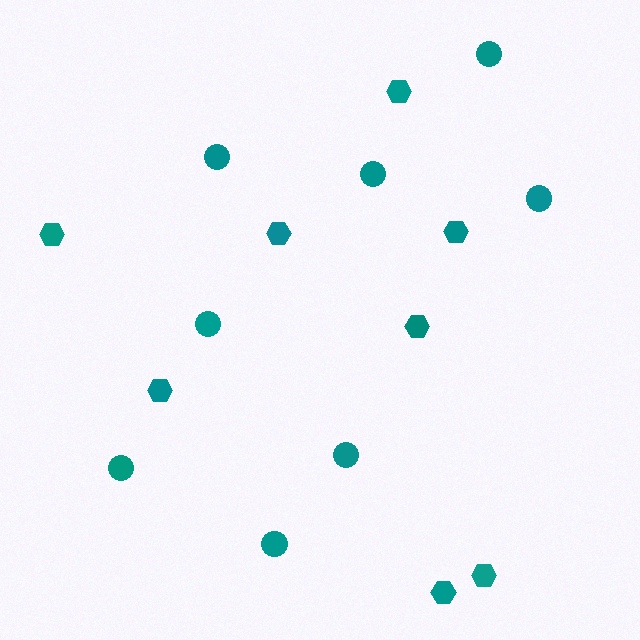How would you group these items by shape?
There are 2 groups: one group of hexagons (8) and one group of circles (8).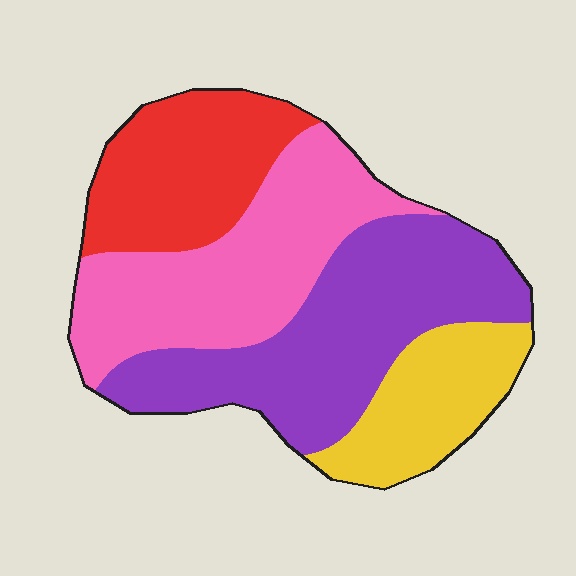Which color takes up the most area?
Purple, at roughly 35%.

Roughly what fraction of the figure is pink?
Pink covers 30% of the figure.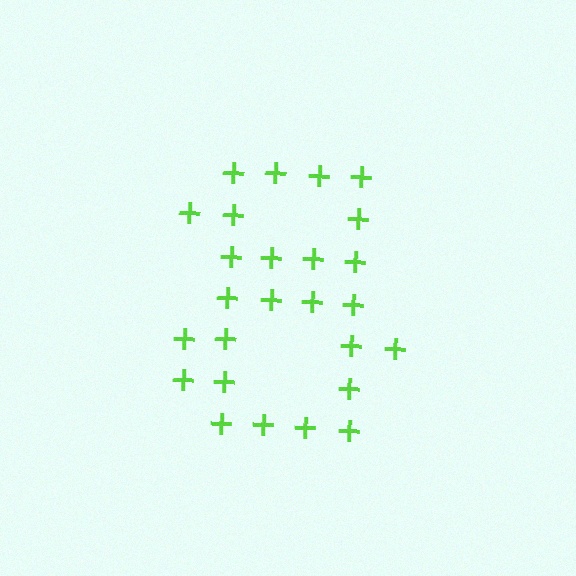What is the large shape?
The large shape is the digit 8.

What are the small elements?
The small elements are plus signs.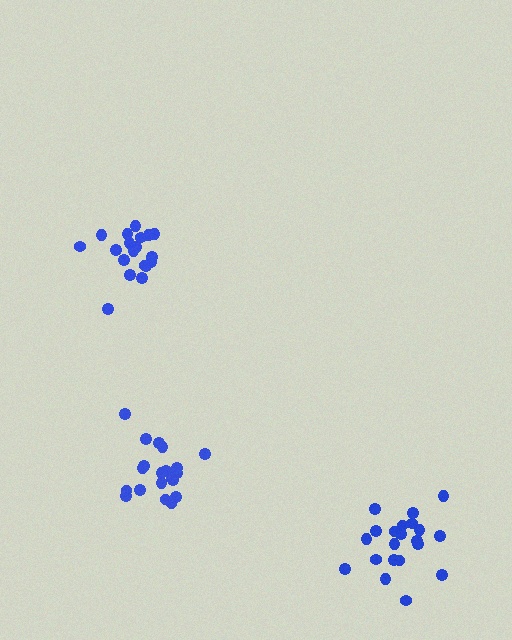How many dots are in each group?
Group 1: 20 dots, Group 2: 21 dots, Group 3: 19 dots (60 total).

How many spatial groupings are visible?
There are 3 spatial groupings.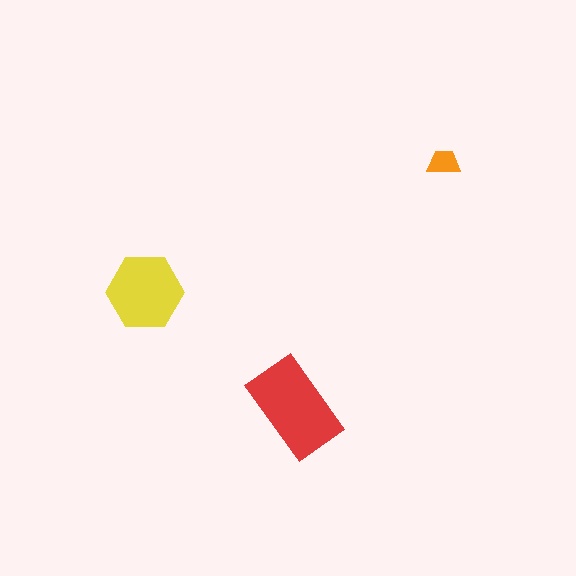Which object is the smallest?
The orange trapezoid.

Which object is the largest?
The red rectangle.